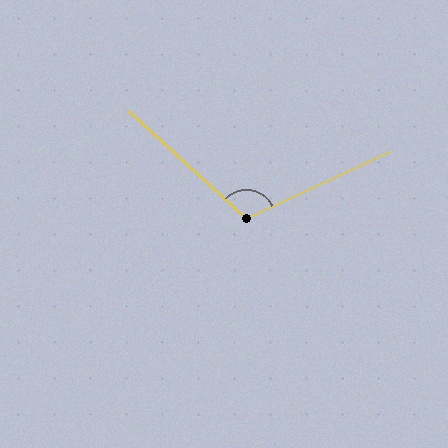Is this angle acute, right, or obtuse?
It is obtuse.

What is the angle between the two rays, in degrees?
Approximately 113 degrees.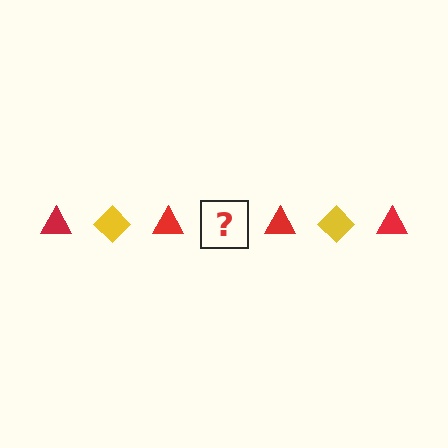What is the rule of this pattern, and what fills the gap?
The rule is that the pattern alternates between red triangle and yellow diamond. The gap should be filled with a yellow diamond.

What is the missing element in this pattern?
The missing element is a yellow diamond.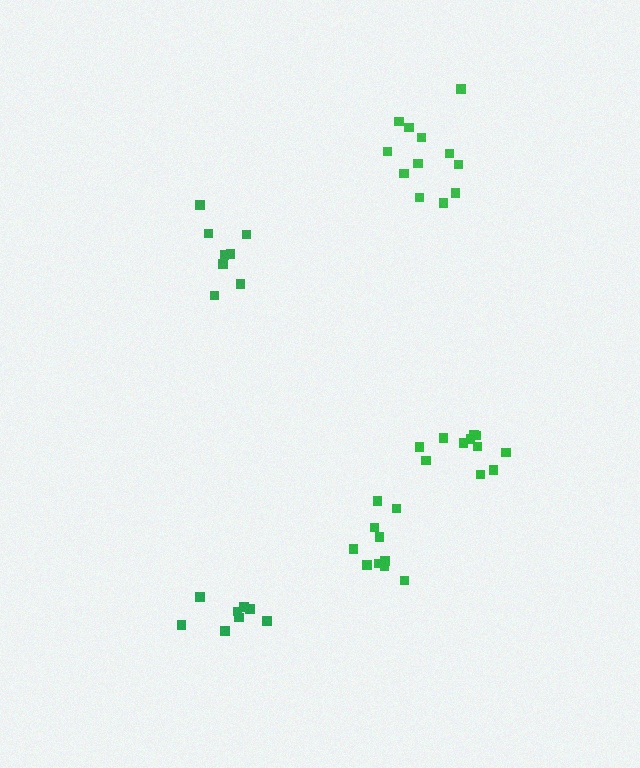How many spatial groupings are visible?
There are 5 spatial groupings.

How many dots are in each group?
Group 1: 12 dots, Group 2: 8 dots, Group 3: 8 dots, Group 4: 11 dots, Group 5: 10 dots (49 total).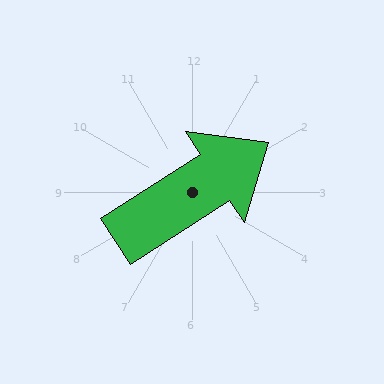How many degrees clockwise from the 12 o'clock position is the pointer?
Approximately 57 degrees.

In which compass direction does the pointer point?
Northeast.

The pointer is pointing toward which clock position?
Roughly 2 o'clock.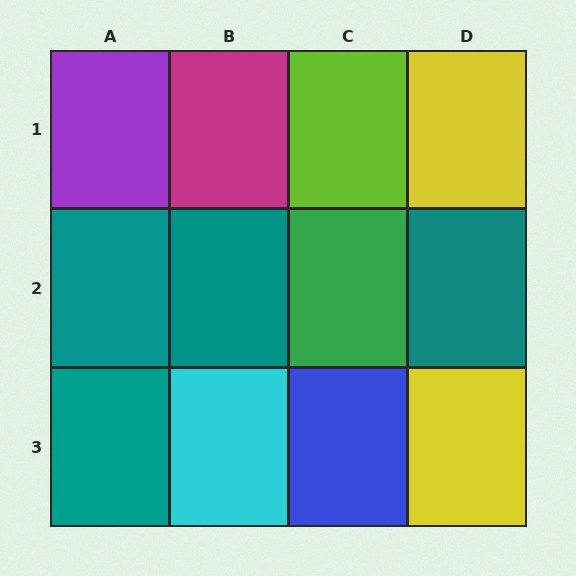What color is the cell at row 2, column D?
Teal.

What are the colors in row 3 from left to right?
Teal, cyan, blue, yellow.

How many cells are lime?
1 cell is lime.